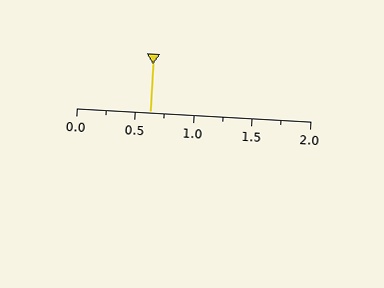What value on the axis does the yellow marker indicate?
The marker indicates approximately 0.62.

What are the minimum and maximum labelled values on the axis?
The axis runs from 0.0 to 2.0.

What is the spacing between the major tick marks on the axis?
The major ticks are spaced 0.5 apart.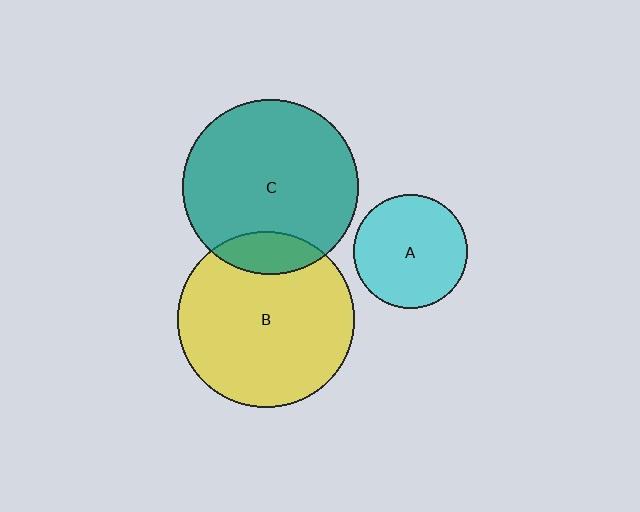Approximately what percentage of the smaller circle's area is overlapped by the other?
Approximately 15%.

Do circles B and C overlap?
Yes.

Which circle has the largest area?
Circle B (yellow).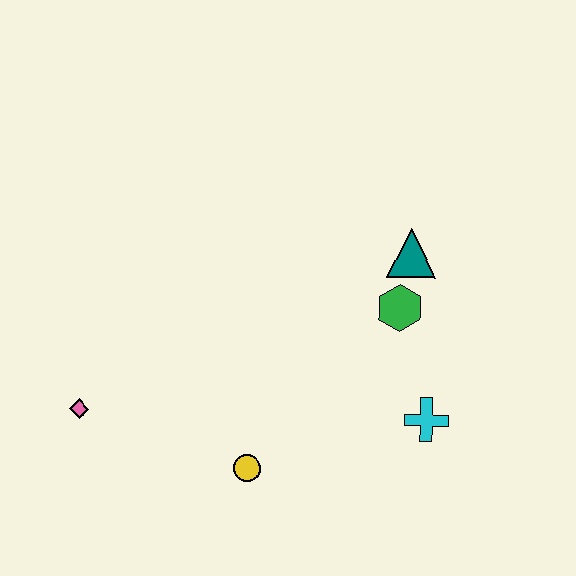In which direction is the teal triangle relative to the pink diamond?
The teal triangle is to the right of the pink diamond.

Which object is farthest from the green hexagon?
The pink diamond is farthest from the green hexagon.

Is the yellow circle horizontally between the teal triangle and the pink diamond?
Yes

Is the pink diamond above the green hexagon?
No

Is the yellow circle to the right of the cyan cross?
No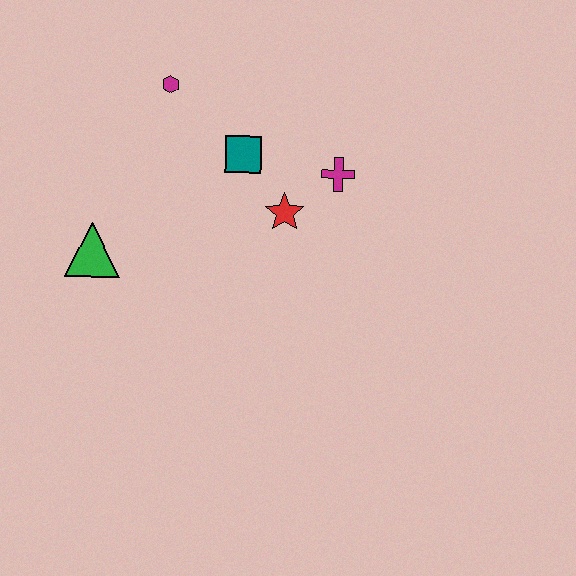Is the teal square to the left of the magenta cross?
Yes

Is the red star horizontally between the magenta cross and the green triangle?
Yes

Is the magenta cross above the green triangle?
Yes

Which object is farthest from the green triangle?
The magenta cross is farthest from the green triangle.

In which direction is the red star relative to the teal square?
The red star is below the teal square.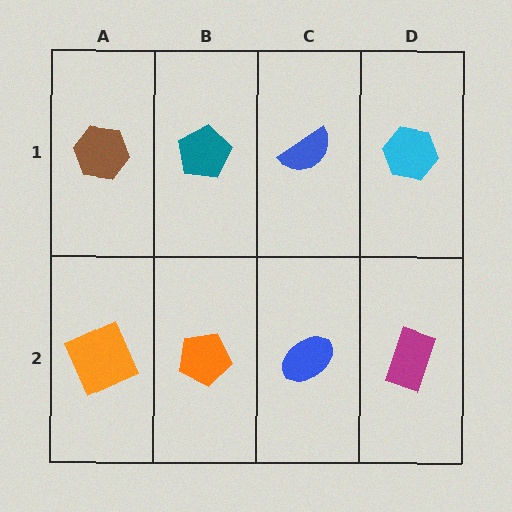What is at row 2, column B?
An orange pentagon.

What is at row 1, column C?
A blue semicircle.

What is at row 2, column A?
An orange square.